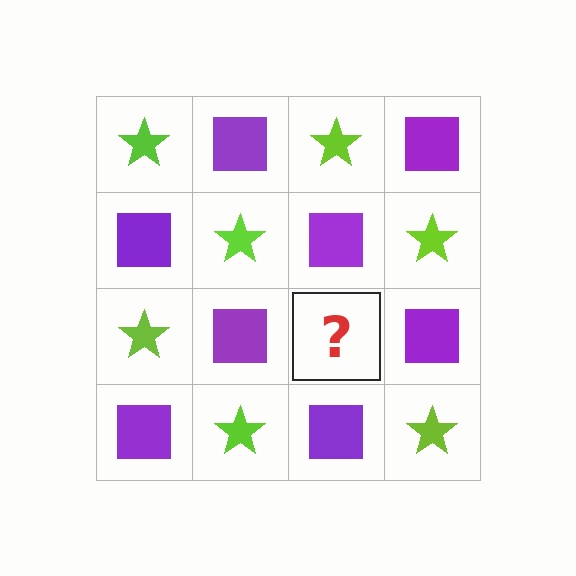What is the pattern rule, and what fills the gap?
The rule is that it alternates lime star and purple square in a checkerboard pattern. The gap should be filled with a lime star.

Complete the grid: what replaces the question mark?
The question mark should be replaced with a lime star.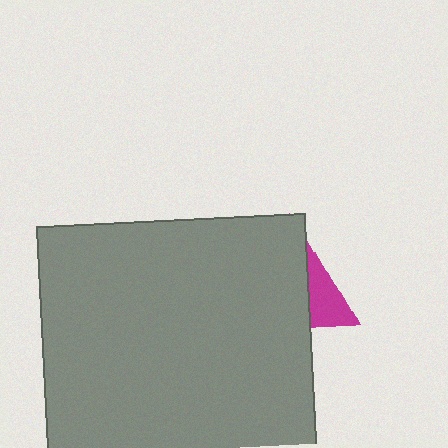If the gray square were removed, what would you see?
You would see the complete magenta triangle.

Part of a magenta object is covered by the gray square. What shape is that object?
It is a triangle.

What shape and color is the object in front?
The object in front is a gray square.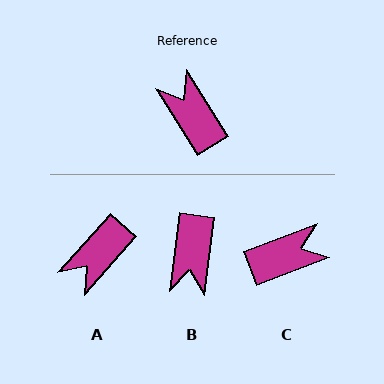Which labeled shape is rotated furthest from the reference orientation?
B, about 140 degrees away.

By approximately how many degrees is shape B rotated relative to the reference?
Approximately 140 degrees counter-clockwise.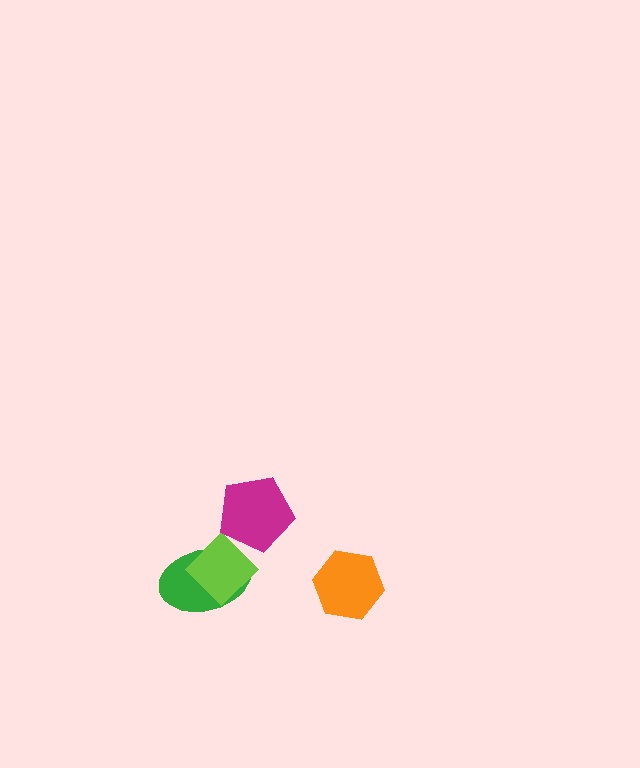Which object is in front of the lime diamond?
The magenta pentagon is in front of the lime diamond.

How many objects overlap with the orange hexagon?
0 objects overlap with the orange hexagon.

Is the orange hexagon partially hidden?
No, no other shape covers it.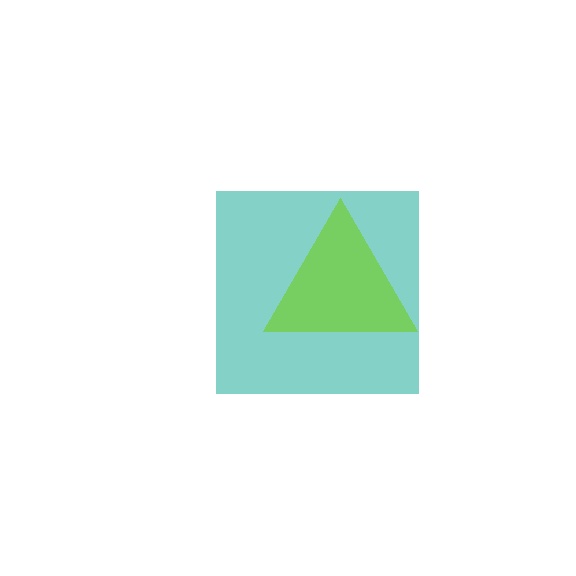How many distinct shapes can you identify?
There are 2 distinct shapes: a teal square, a lime triangle.